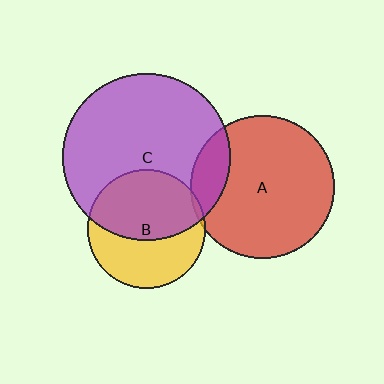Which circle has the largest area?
Circle C (purple).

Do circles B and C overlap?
Yes.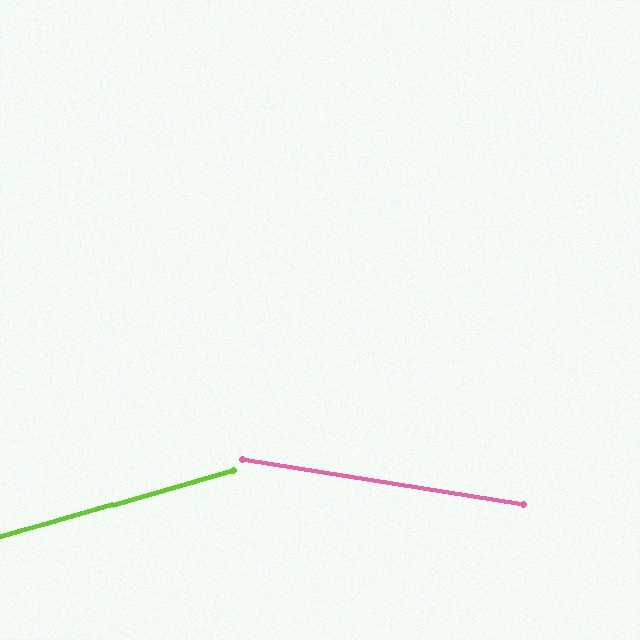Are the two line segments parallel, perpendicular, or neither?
Neither parallel nor perpendicular — they differ by about 25°.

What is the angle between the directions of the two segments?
Approximately 25 degrees.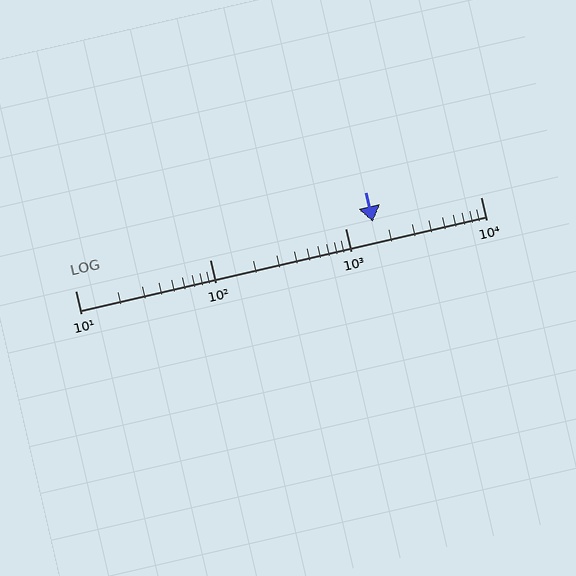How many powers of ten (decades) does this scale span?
The scale spans 3 decades, from 10 to 10000.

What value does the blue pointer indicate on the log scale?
The pointer indicates approximately 1600.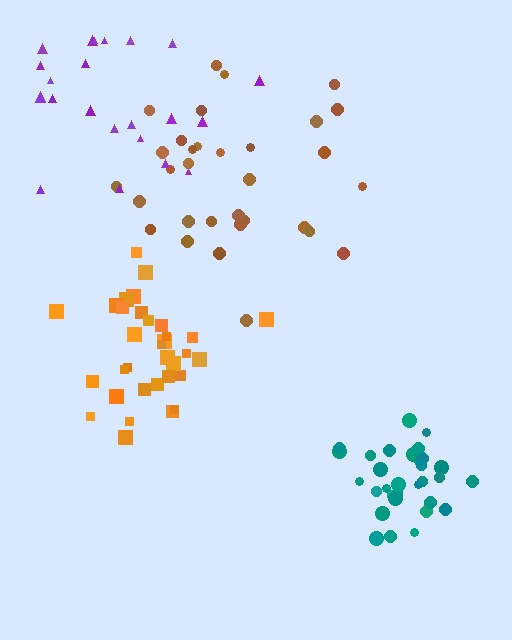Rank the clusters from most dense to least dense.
teal, orange, brown, purple.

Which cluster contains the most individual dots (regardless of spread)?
Orange (33).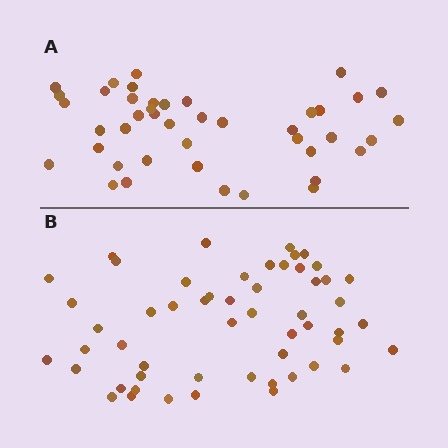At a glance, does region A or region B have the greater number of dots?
Region B (the bottom region) has more dots.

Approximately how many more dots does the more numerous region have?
Region B has roughly 12 or so more dots than region A.